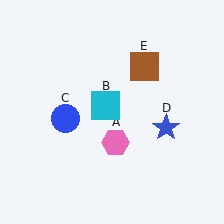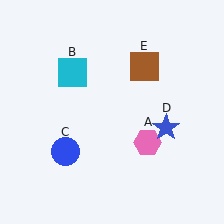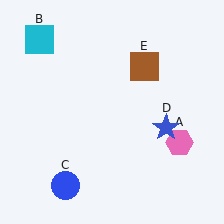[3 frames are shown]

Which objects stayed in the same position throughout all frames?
Blue star (object D) and brown square (object E) remained stationary.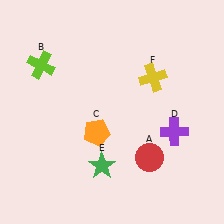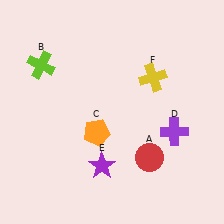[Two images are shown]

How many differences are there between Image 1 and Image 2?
There is 1 difference between the two images.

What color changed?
The star (E) changed from green in Image 1 to purple in Image 2.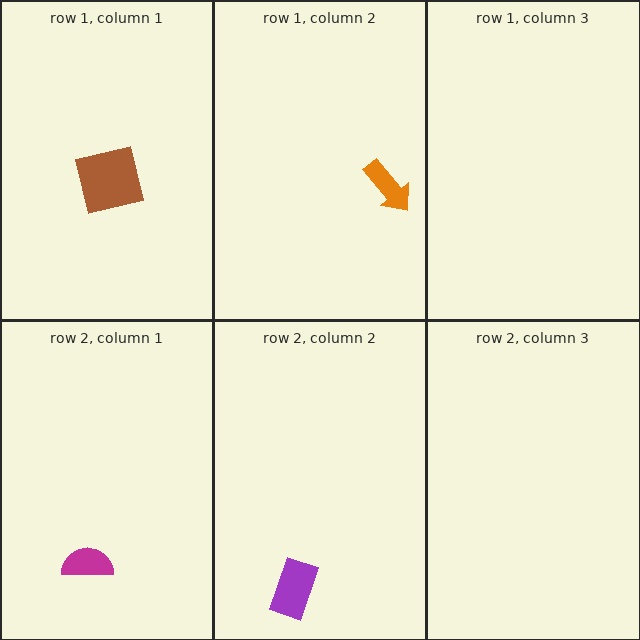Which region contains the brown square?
The row 1, column 1 region.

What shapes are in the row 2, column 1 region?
The magenta semicircle.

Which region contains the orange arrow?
The row 1, column 2 region.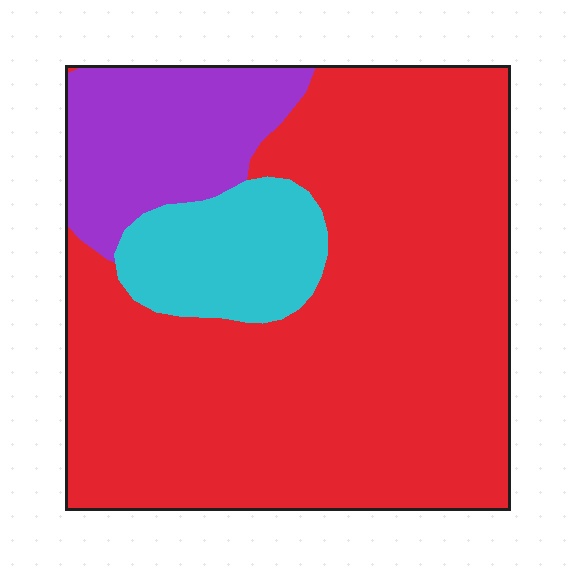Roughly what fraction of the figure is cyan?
Cyan covers 12% of the figure.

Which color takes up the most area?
Red, at roughly 70%.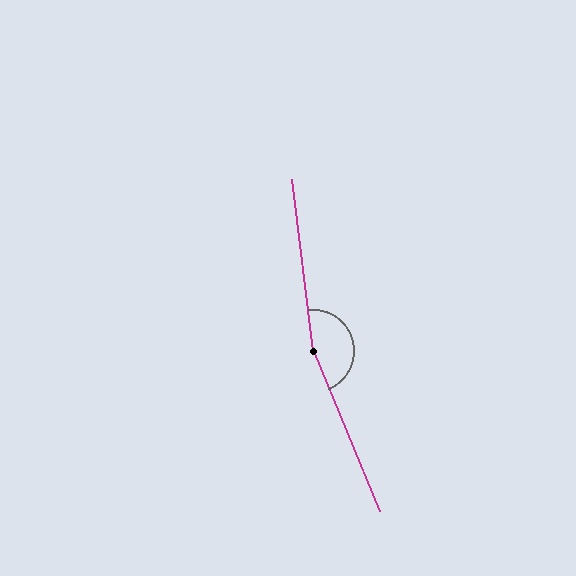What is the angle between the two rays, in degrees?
Approximately 165 degrees.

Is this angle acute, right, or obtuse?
It is obtuse.